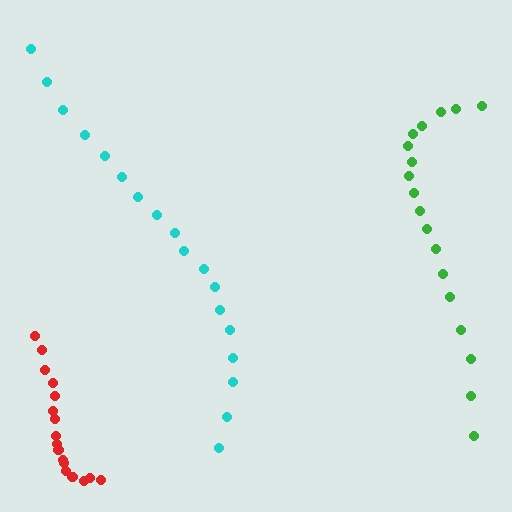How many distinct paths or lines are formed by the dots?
There are 3 distinct paths.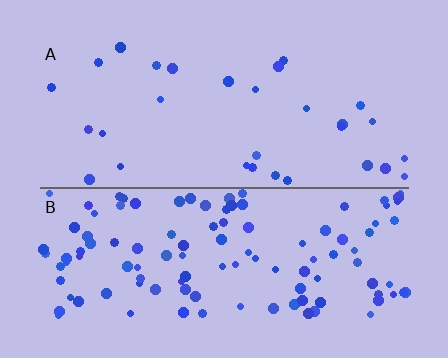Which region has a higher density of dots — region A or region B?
B (the bottom).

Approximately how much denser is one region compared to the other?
Approximately 3.7× — region B over region A.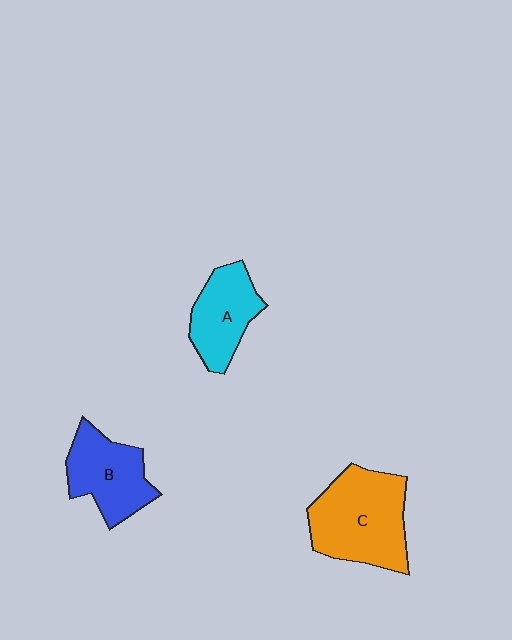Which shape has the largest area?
Shape C (orange).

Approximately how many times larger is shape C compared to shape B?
Approximately 1.4 times.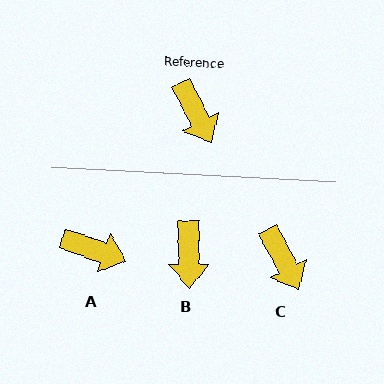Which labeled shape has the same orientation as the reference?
C.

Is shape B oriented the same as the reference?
No, it is off by about 27 degrees.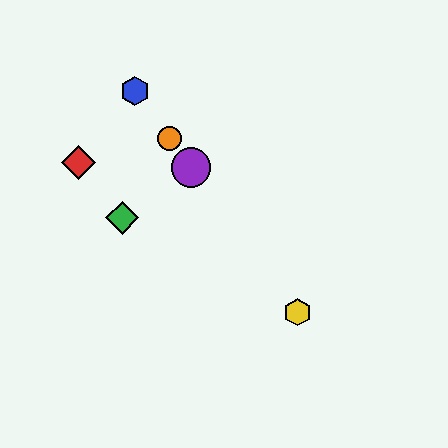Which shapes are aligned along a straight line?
The blue hexagon, the yellow hexagon, the purple circle, the orange circle are aligned along a straight line.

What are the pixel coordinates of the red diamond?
The red diamond is at (78, 163).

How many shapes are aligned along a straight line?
4 shapes (the blue hexagon, the yellow hexagon, the purple circle, the orange circle) are aligned along a straight line.